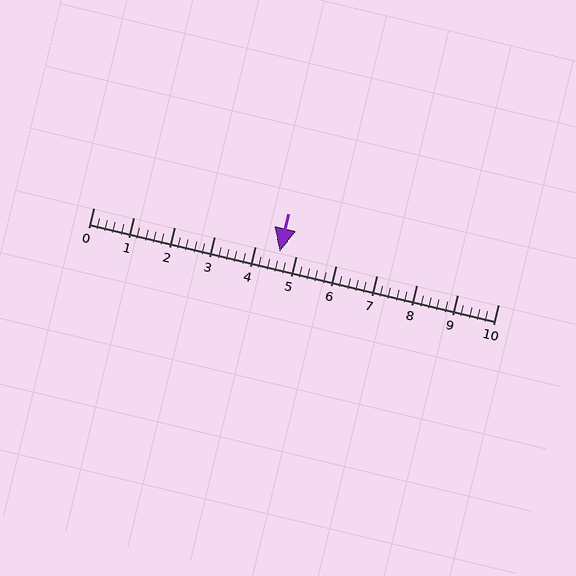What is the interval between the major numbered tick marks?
The major tick marks are spaced 1 units apart.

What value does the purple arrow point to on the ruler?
The purple arrow points to approximately 4.6.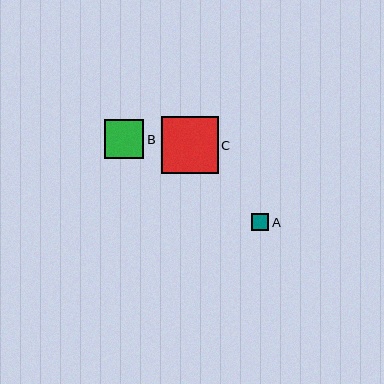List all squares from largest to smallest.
From largest to smallest: C, B, A.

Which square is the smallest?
Square A is the smallest with a size of approximately 17 pixels.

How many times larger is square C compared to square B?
Square C is approximately 1.5 times the size of square B.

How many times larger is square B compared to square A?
Square B is approximately 2.2 times the size of square A.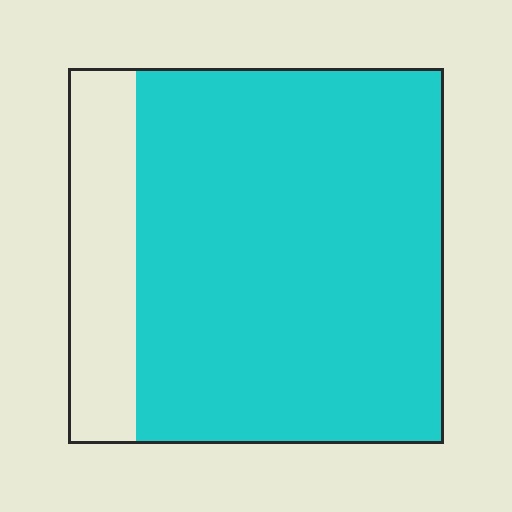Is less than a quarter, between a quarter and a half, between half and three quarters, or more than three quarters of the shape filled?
More than three quarters.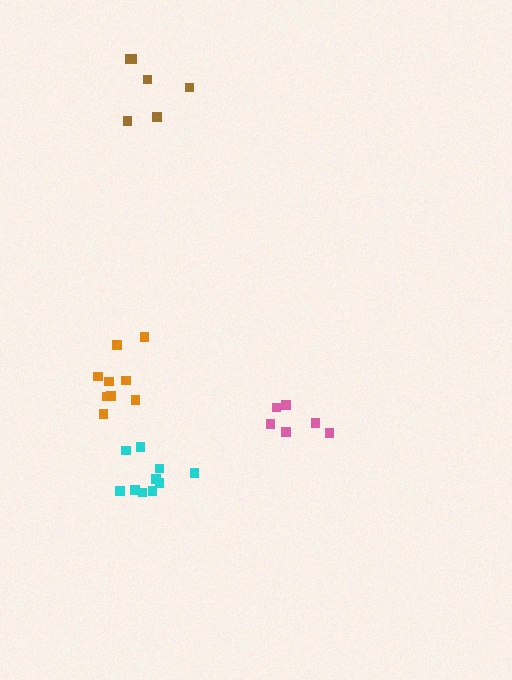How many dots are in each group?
Group 1: 6 dots, Group 2: 6 dots, Group 3: 9 dots, Group 4: 10 dots (31 total).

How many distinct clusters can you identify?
There are 4 distinct clusters.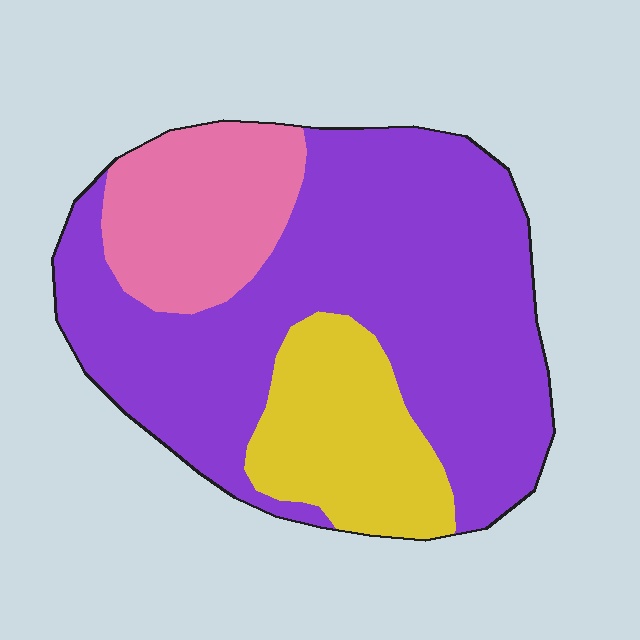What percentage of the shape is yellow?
Yellow covers about 20% of the shape.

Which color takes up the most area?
Purple, at roughly 65%.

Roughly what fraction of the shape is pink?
Pink covers about 20% of the shape.